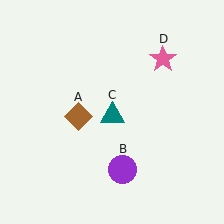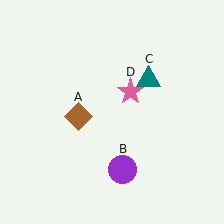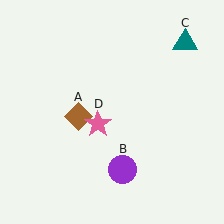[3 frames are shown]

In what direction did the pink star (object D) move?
The pink star (object D) moved down and to the left.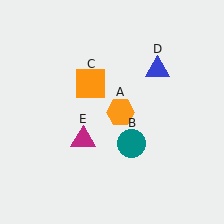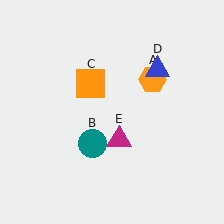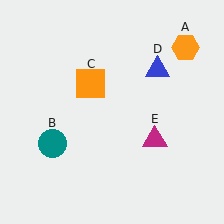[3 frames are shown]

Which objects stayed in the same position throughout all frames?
Orange square (object C) and blue triangle (object D) remained stationary.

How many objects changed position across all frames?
3 objects changed position: orange hexagon (object A), teal circle (object B), magenta triangle (object E).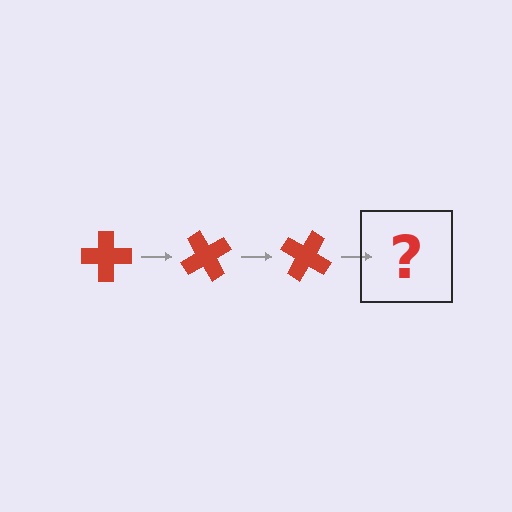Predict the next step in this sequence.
The next step is a red cross rotated 180 degrees.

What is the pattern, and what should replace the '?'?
The pattern is that the cross rotates 60 degrees each step. The '?' should be a red cross rotated 180 degrees.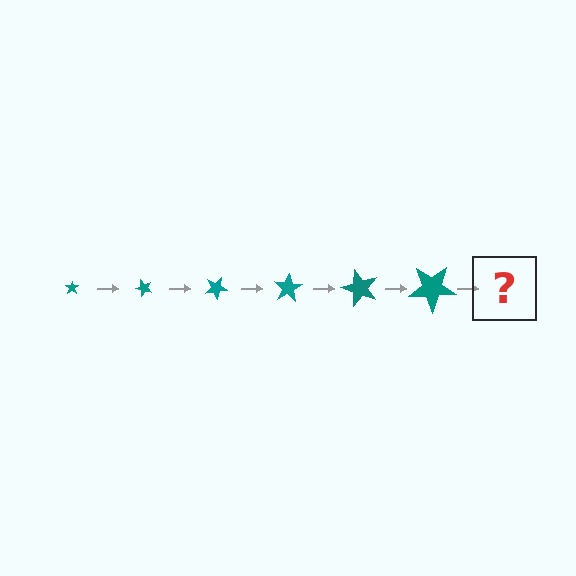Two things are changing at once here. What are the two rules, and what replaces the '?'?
The two rules are that the star grows larger each step and it rotates 50 degrees each step. The '?' should be a star, larger than the previous one and rotated 300 degrees from the start.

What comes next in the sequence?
The next element should be a star, larger than the previous one and rotated 300 degrees from the start.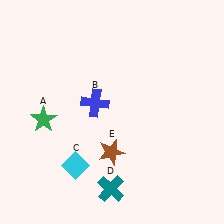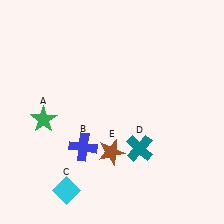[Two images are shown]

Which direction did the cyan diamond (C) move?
The cyan diamond (C) moved down.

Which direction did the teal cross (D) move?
The teal cross (D) moved up.